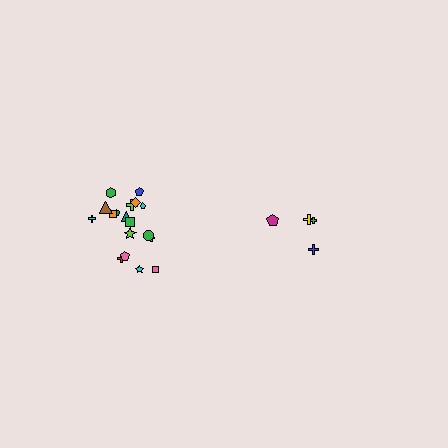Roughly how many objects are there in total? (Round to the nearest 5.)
Roughly 20 objects in total.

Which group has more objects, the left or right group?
The left group.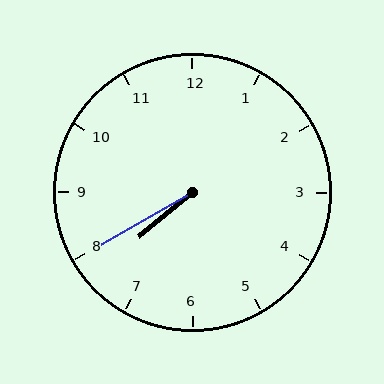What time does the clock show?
7:40.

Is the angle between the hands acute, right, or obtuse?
It is acute.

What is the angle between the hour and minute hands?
Approximately 10 degrees.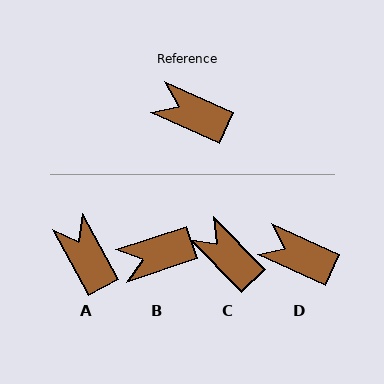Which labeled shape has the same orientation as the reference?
D.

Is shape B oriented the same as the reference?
No, it is off by about 42 degrees.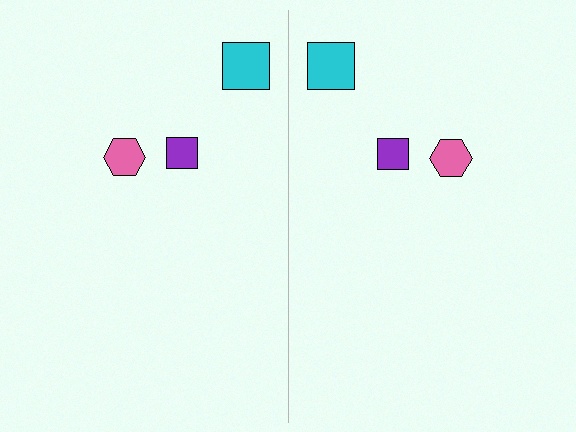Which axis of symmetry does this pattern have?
The pattern has a vertical axis of symmetry running through the center of the image.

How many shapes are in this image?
There are 6 shapes in this image.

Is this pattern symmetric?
Yes, this pattern has bilateral (reflection) symmetry.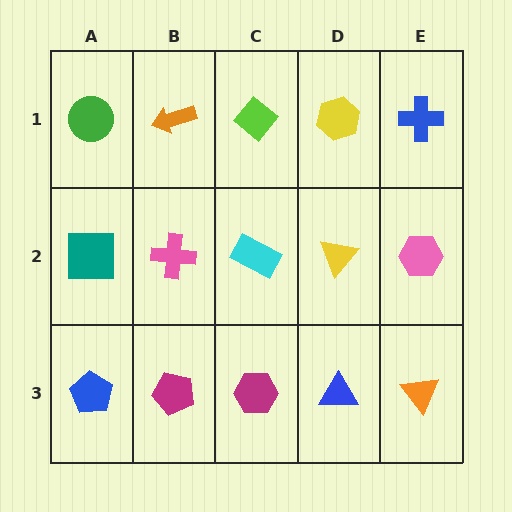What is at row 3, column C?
A magenta hexagon.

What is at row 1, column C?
A lime diamond.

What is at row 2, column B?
A pink cross.